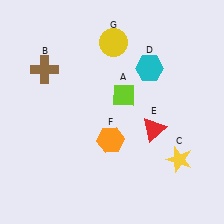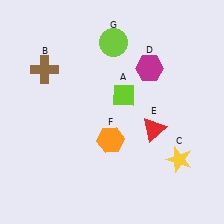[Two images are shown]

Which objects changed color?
D changed from cyan to magenta. G changed from yellow to lime.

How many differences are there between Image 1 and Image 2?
There are 2 differences between the two images.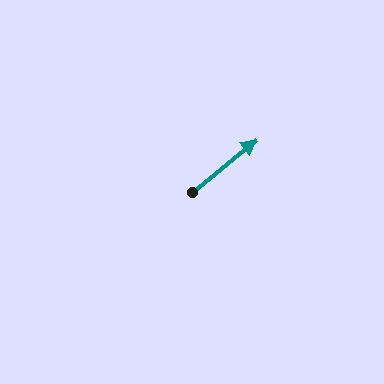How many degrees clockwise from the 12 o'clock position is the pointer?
Approximately 50 degrees.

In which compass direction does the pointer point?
Northeast.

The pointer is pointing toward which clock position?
Roughly 2 o'clock.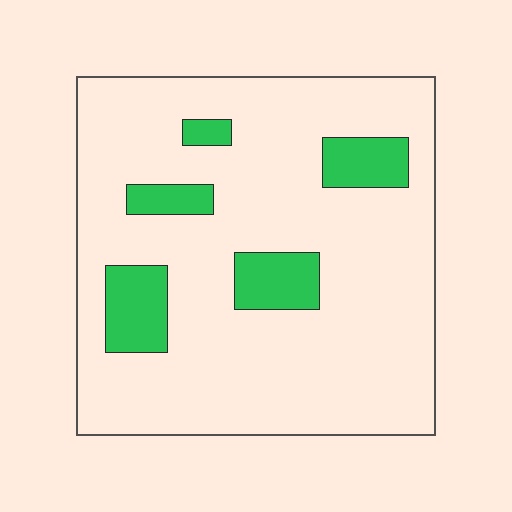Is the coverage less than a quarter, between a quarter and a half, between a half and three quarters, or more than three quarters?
Less than a quarter.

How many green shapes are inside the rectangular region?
5.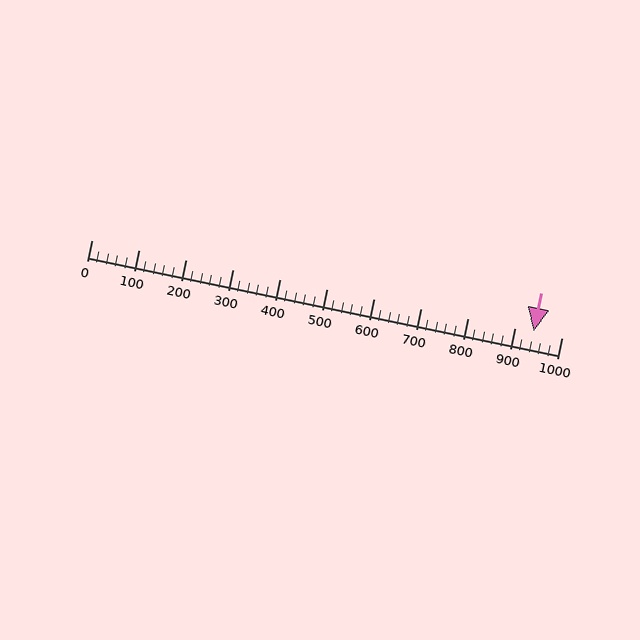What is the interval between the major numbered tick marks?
The major tick marks are spaced 100 units apart.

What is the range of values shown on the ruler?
The ruler shows values from 0 to 1000.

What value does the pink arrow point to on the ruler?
The pink arrow points to approximately 940.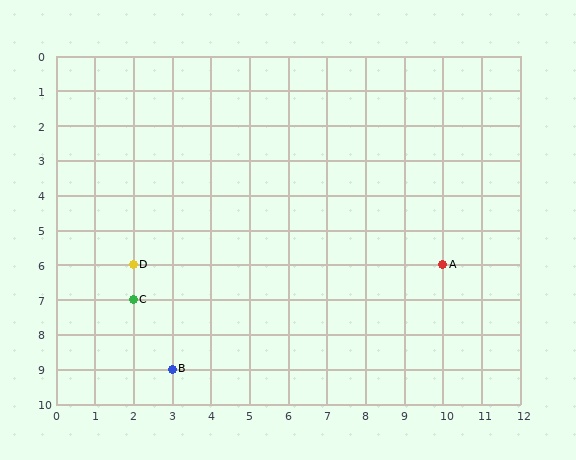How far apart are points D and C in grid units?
Points D and C are 1 row apart.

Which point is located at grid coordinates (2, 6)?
Point D is at (2, 6).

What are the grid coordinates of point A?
Point A is at grid coordinates (10, 6).